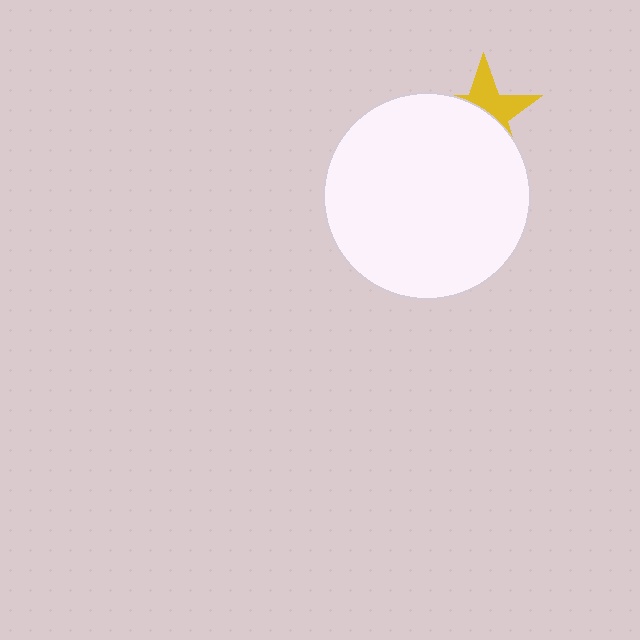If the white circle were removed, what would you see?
You would see the complete yellow star.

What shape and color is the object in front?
The object in front is a white circle.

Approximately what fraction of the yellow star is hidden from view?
Roughly 57% of the yellow star is hidden behind the white circle.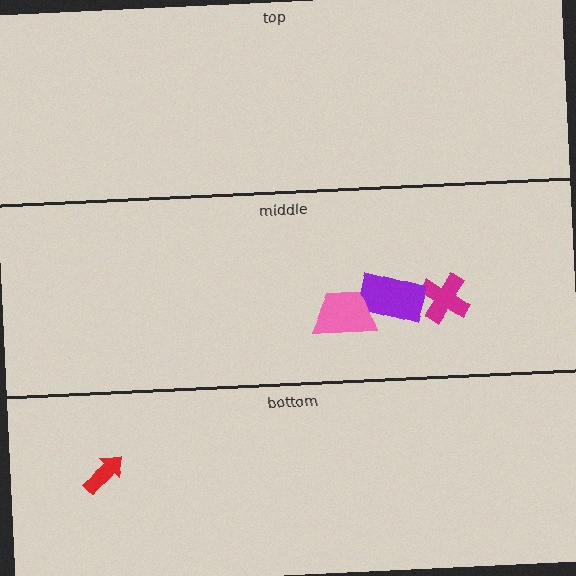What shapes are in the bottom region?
The red arrow.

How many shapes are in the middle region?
3.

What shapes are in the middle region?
The magenta cross, the purple rectangle, the pink trapezoid.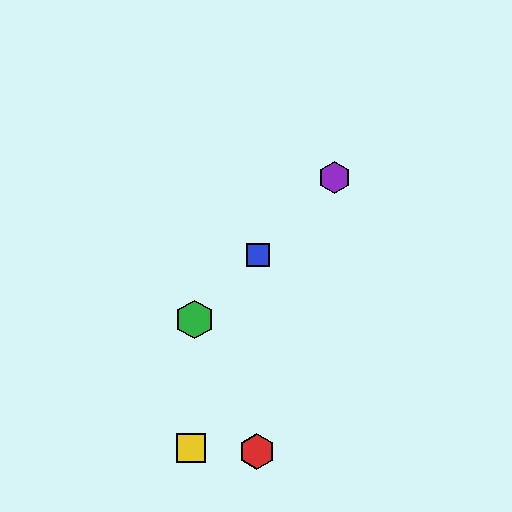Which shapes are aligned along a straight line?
The blue square, the green hexagon, the purple hexagon are aligned along a straight line.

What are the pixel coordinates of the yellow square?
The yellow square is at (191, 448).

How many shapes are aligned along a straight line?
3 shapes (the blue square, the green hexagon, the purple hexagon) are aligned along a straight line.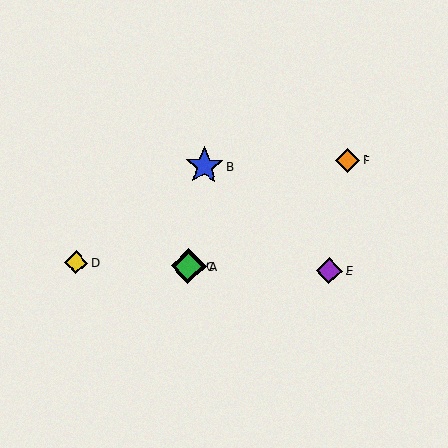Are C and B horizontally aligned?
No, C is at y≈266 and B is at y≈166.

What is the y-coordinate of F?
Object F is at y≈160.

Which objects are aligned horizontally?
Objects A, C, D, E are aligned horizontally.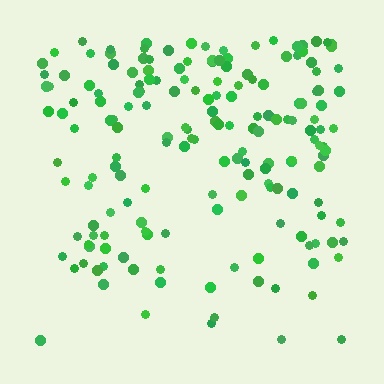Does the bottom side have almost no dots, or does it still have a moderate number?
Still a moderate number, just noticeably fewer than the top.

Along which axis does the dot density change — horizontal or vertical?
Vertical.